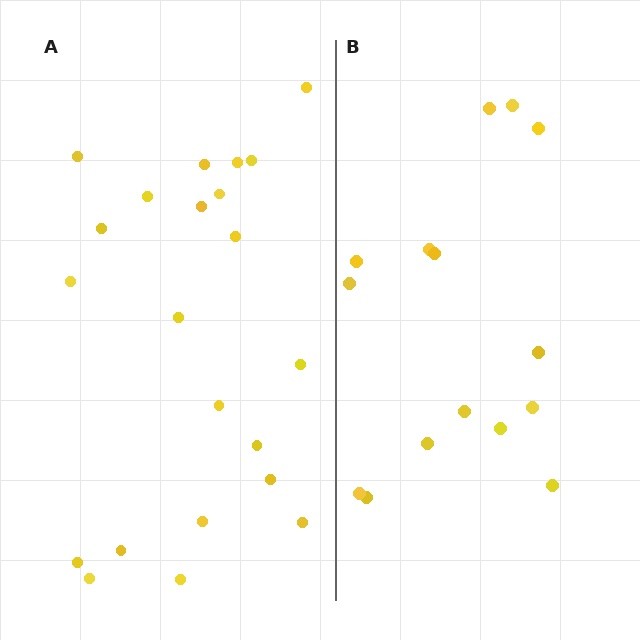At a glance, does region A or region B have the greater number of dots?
Region A (the left region) has more dots.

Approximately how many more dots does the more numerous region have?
Region A has roughly 8 or so more dots than region B.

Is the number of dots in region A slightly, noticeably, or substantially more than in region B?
Region A has substantially more. The ratio is roughly 1.5 to 1.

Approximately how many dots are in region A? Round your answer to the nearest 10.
About 20 dots. (The exact count is 22, which rounds to 20.)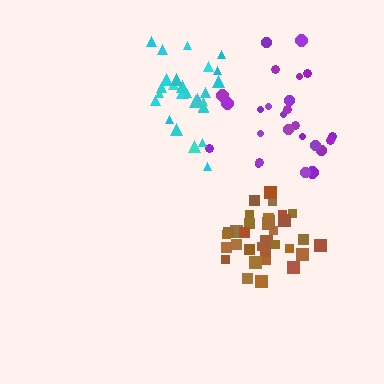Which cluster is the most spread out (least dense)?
Purple.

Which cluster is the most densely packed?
Brown.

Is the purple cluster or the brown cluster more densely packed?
Brown.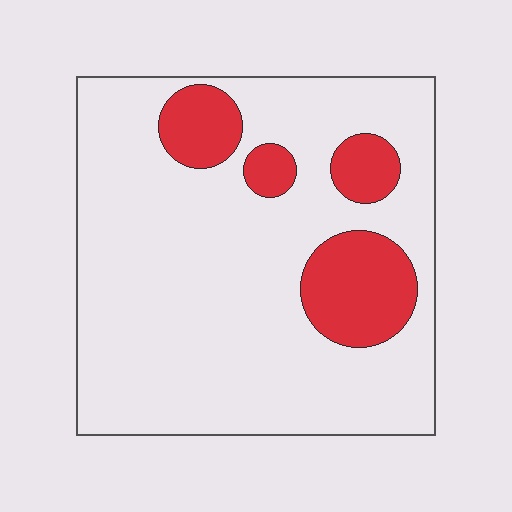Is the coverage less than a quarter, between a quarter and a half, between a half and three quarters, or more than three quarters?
Less than a quarter.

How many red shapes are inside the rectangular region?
4.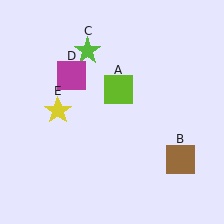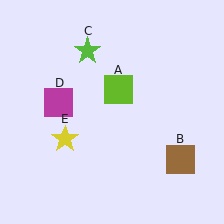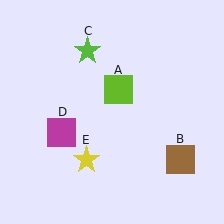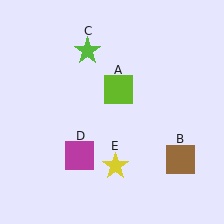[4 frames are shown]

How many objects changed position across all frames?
2 objects changed position: magenta square (object D), yellow star (object E).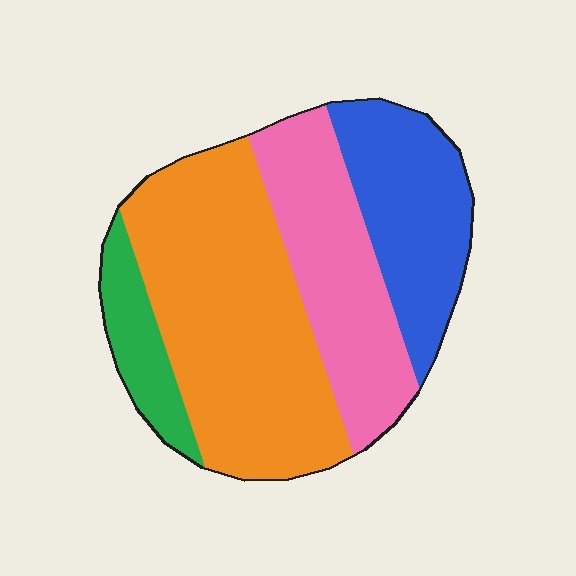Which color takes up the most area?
Orange, at roughly 45%.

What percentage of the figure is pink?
Pink covers around 25% of the figure.